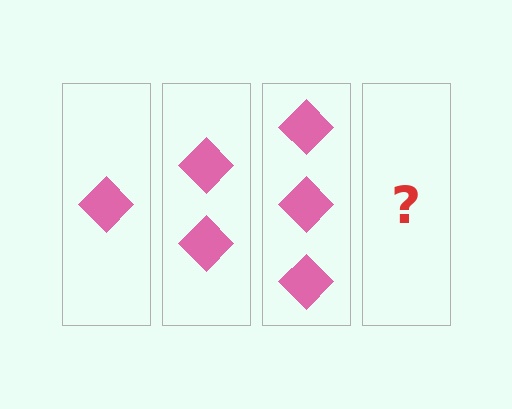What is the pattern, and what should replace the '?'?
The pattern is that each step adds one more diamond. The '?' should be 4 diamonds.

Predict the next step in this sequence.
The next step is 4 diamonds.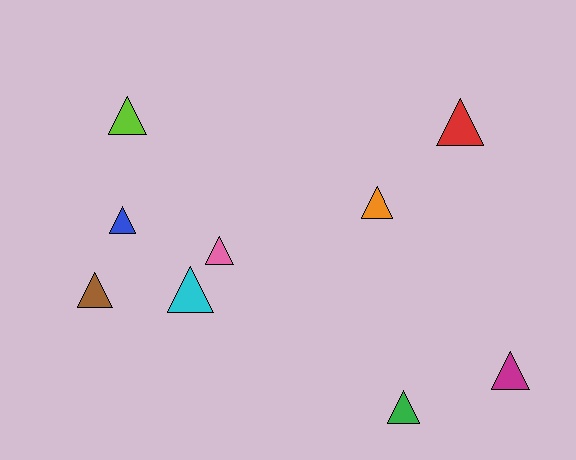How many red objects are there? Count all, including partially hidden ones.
There is 1 red object.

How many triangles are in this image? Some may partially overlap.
There are 9 triangles.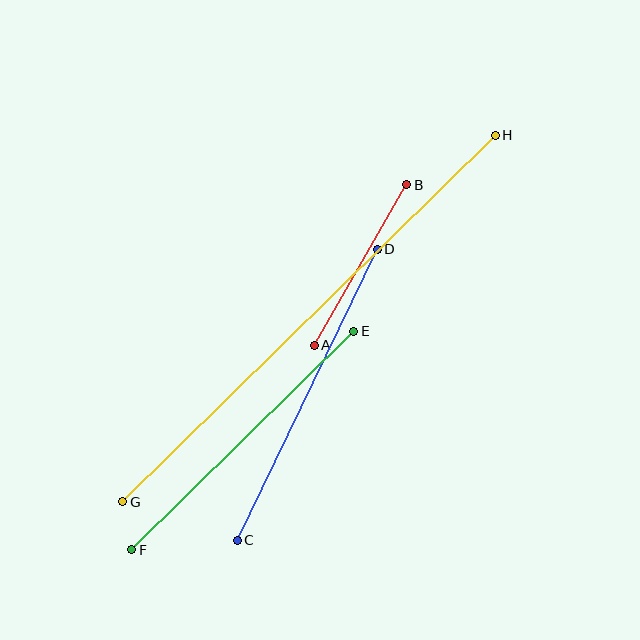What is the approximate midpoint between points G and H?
The midpoint is at approximately (309, 318) pixels.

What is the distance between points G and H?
The distance is approximately 523 pixels.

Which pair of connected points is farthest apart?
Points G and H are farthest apart.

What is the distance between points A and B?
The distance is approximately 185 pixels.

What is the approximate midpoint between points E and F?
The midpoint is at approximately (243, 440) pixels.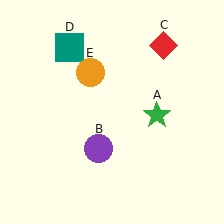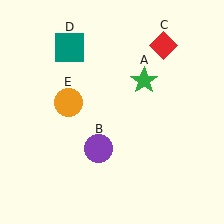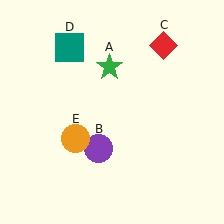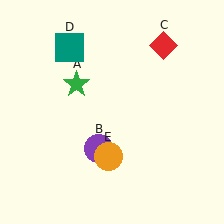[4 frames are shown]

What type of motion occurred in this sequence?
The green star (object A), orange circle (object E) rotated counterclockwise around the center of the scene.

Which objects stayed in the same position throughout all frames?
Purple circle (object B) and red diamond (object C) and teal square (object D) remained stationary.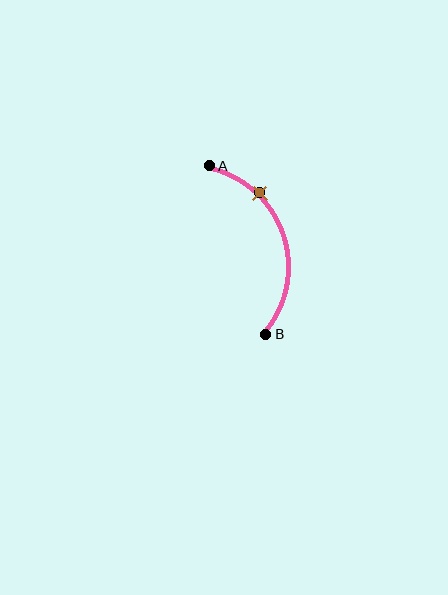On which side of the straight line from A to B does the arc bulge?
The arc bulges to the right of the straight line connecting A and B.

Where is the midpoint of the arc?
The arc midpoint is the point on the curve farthest from the straight line joining A and B. It sits to the right of that line.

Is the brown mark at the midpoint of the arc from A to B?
No. The brown mark lies on the arc but is closer to endpoint A. The arc midpoint would be at the point on the curve equidistant along the arc from both A and B.